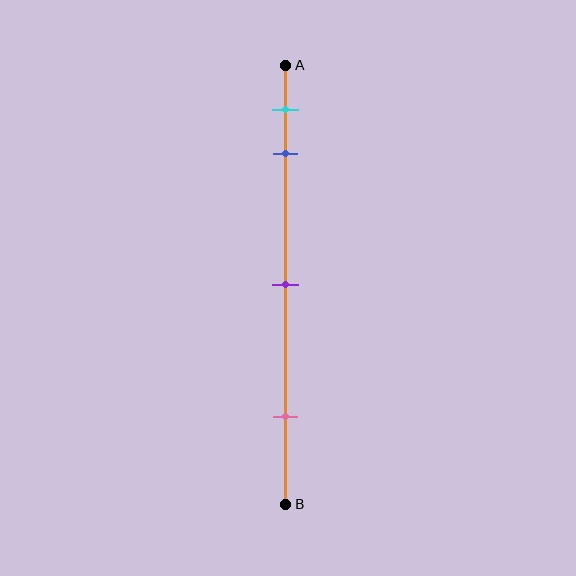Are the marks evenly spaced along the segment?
No, the marks are not evenly spaced.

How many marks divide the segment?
There are 4 marks dividing the segment.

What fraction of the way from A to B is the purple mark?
The purple mark is approximately 50% (0.5) of the way from A to B.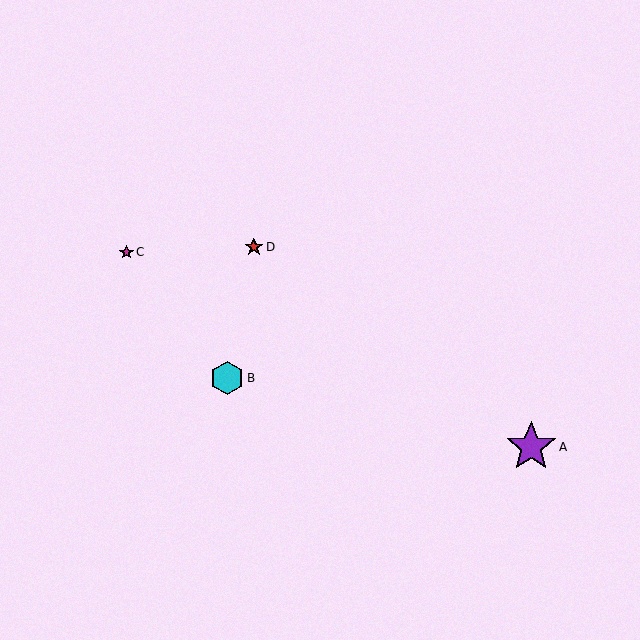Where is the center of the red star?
The center of the red star is at (254, 247).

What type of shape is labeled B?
Shape B is a cyan hexagon.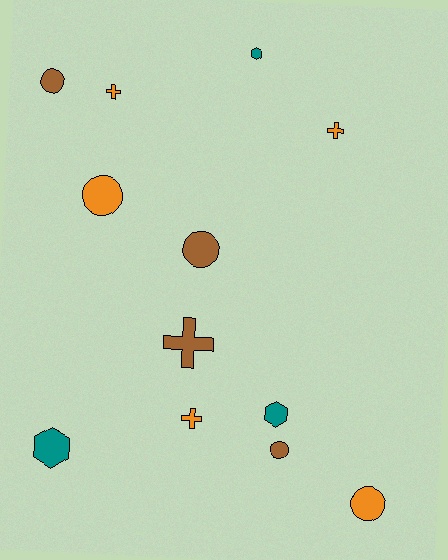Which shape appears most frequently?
Circle, with 5 objects.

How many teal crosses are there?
There are no teal crosses.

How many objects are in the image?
There are 12 objects.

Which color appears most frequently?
Orange, with 5 objects.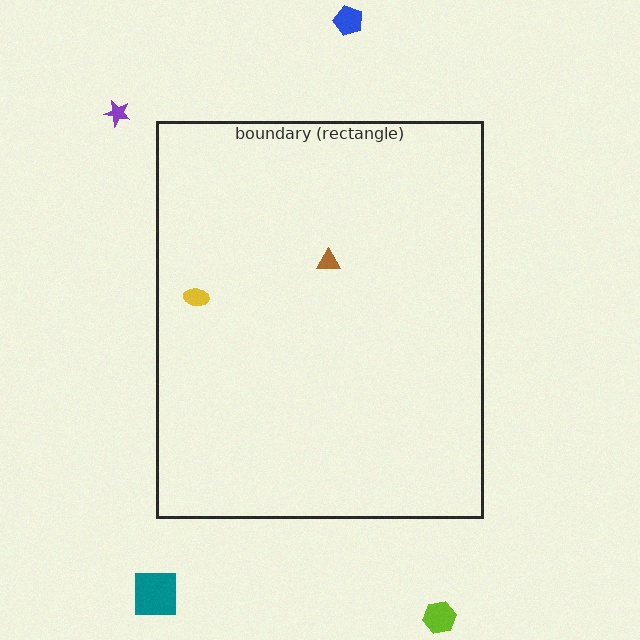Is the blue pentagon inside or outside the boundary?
Outside.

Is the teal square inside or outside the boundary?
Outside.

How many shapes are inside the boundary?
2 inside, 4 outside.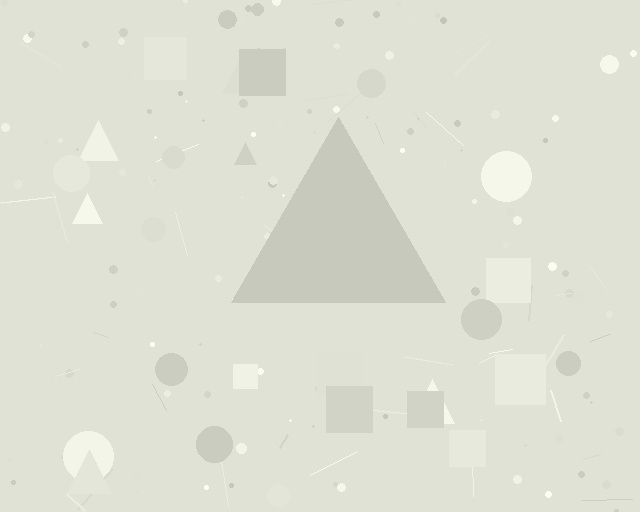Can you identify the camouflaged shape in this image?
The camouflaged shape is a triangle.